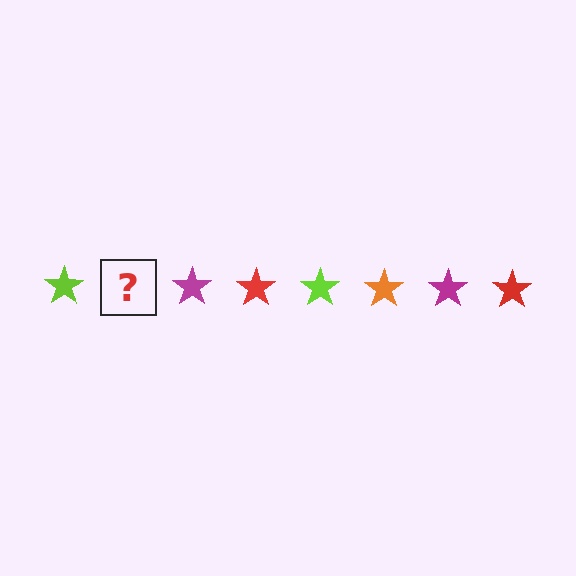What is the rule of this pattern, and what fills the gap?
The rule is that the pattern cycles through lime, orange, magenta, red stars. The gap should be filled with an orange star.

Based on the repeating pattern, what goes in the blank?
The blank should be an orange star.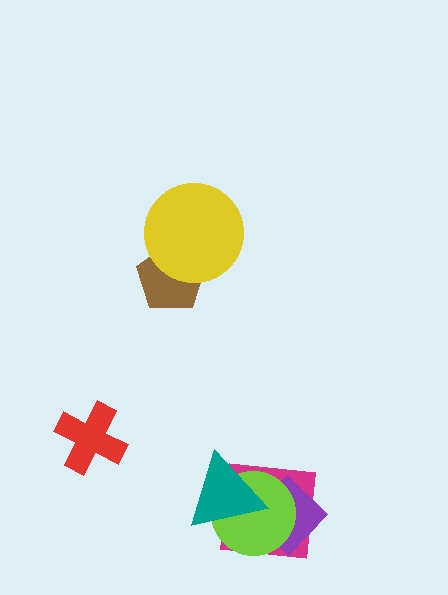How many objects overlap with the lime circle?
3 objects overlap with the lime circle.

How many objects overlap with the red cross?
0 objects overlap with the red cross.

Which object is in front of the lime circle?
The teal triangle is in front of the lime circle.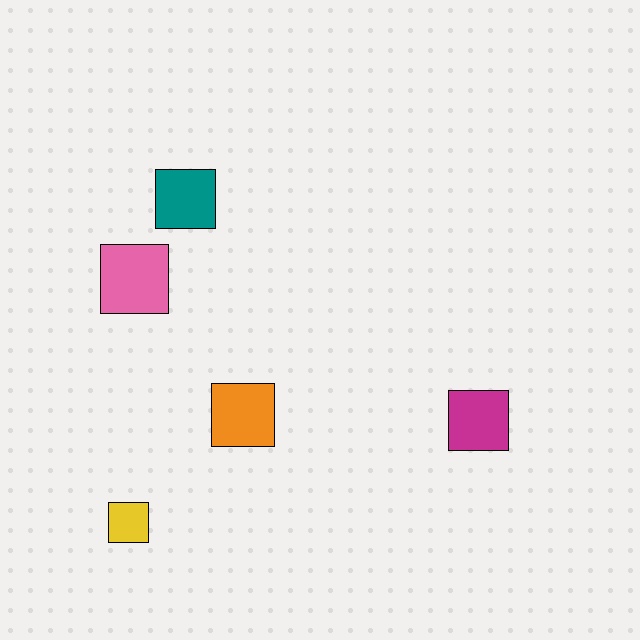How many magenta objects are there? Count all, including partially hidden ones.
There is 1 magenta object.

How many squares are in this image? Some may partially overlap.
There are 5 squares.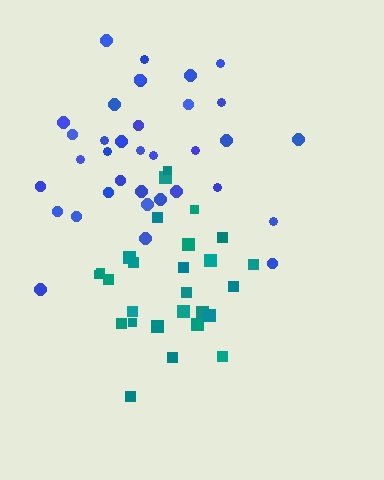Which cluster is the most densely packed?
Teal.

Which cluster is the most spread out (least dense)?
Blue.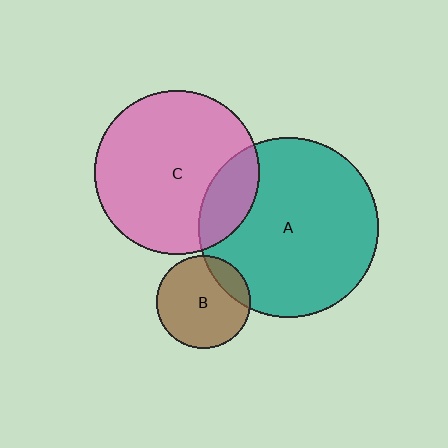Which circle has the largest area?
Circle A (teal).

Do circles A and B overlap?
Yes.